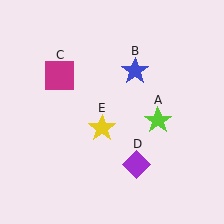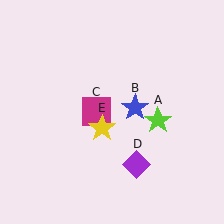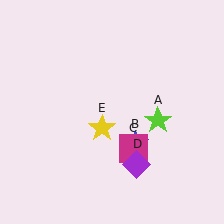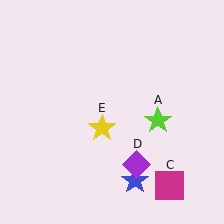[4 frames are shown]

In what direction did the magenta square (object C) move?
The magenta square (object C) moved down and to the right.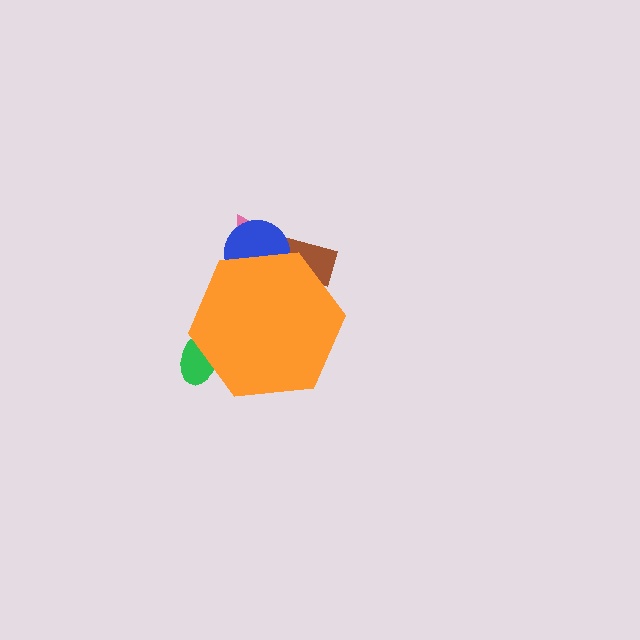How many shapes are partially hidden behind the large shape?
4 shapes are partially hidden.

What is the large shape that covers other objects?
An orange hexagon.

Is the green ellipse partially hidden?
Yes, the green ellipse is partially hidden behind the orange hexagon.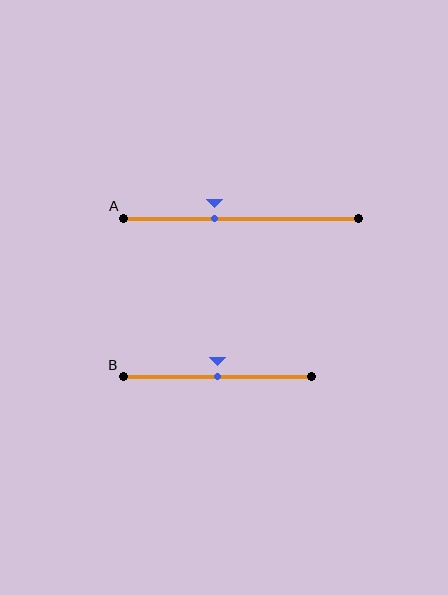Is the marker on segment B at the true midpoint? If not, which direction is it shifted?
Yes, the marker on segment B is at the true midpoint.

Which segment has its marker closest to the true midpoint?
Segment B has its marker closest to the true midpoint.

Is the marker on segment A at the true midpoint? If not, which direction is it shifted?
No, the marker on segment A is shifted to the left by about 11% of the segment length.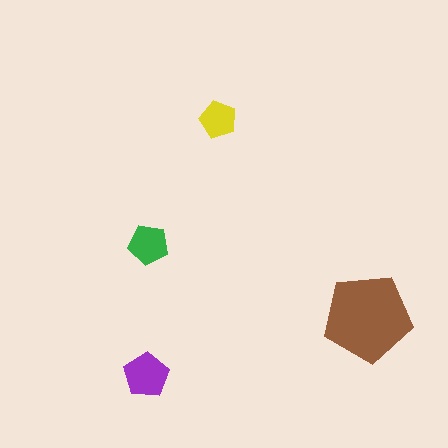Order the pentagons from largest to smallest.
the brown one, the purple one, the green one, the yellow one.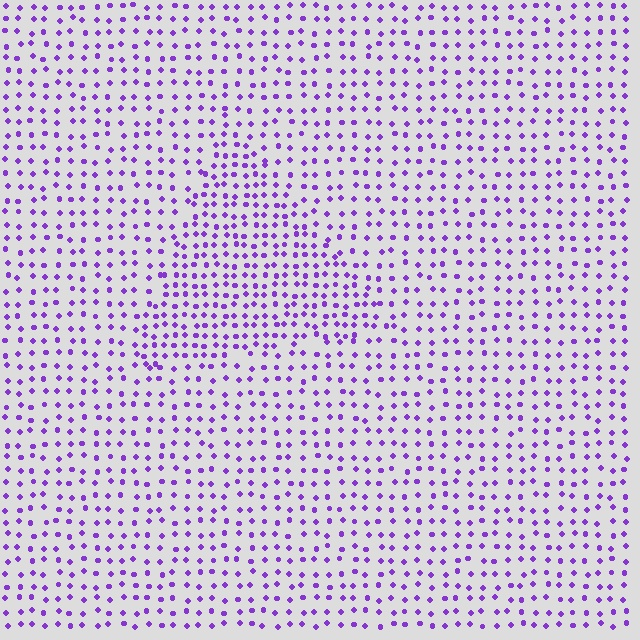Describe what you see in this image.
The image contains small purple elements arranged at two different densities. A triangle-shaped region is visible where the elements are more densely packed than the surrounding area.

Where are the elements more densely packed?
The elements are more densely packed inside the triangle boundary.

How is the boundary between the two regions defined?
The boundary is defined by a change in element density (approximately 1.7x ratio). All elements are the same color, size, and shape.